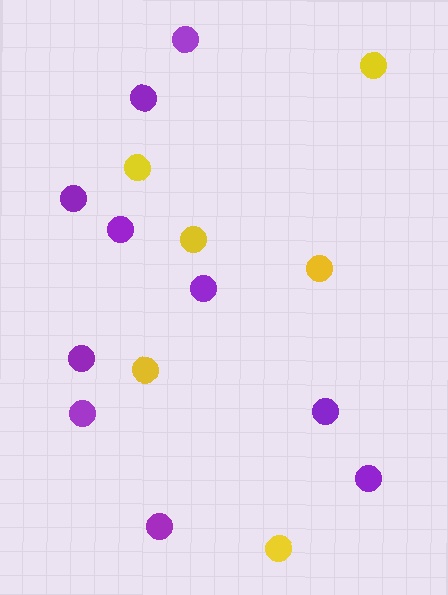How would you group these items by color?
There are 2 groups: one group of yellow circles (6) and one group of purple circles (10).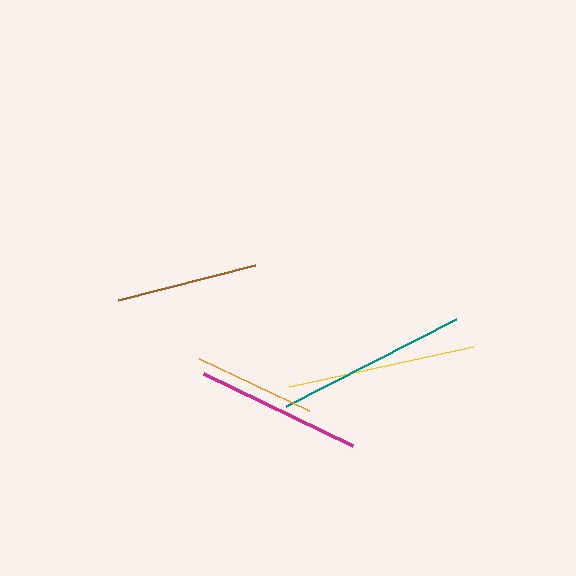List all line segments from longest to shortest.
From longest to shortest: teal, yellow, magenta, brown, orange.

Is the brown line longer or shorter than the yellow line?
The yellow line is longer than the brown line.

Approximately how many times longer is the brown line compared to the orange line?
The brown line is approximately 1.2 times the length of the orange line.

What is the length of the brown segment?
The brown segment is approximately 142 pixels long.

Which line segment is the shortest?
The orange line is the shortest at approximately 121 pixels.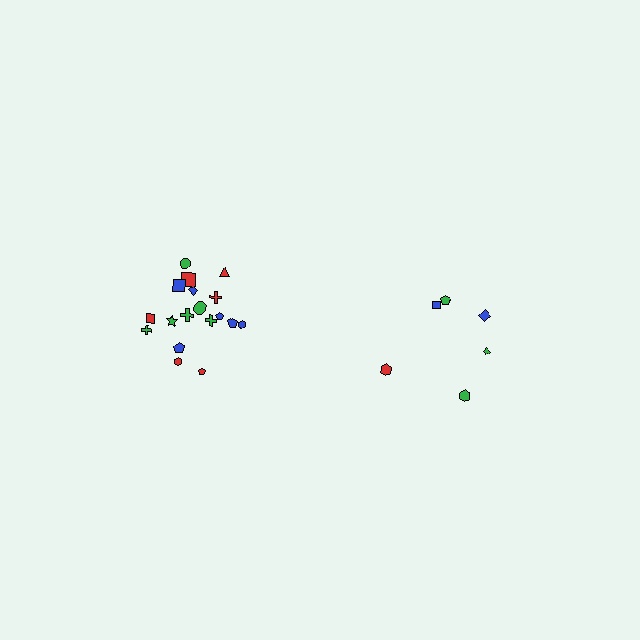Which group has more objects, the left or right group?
The left group.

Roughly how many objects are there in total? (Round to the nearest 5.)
Roughly 25 objects in total.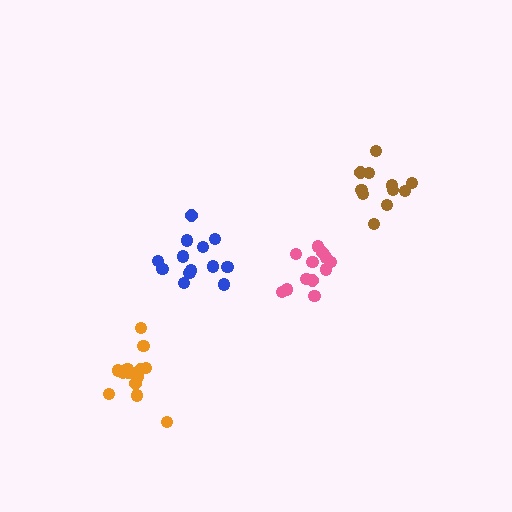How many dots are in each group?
Group 1: 11 dots, Group 2: 13 dots, Group 3: 14 dots, Group 4: 12 dots (50 total).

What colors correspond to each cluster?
The clusters are colored: brown, blue, orange, pink.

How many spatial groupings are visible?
There are 4 spatial groupings.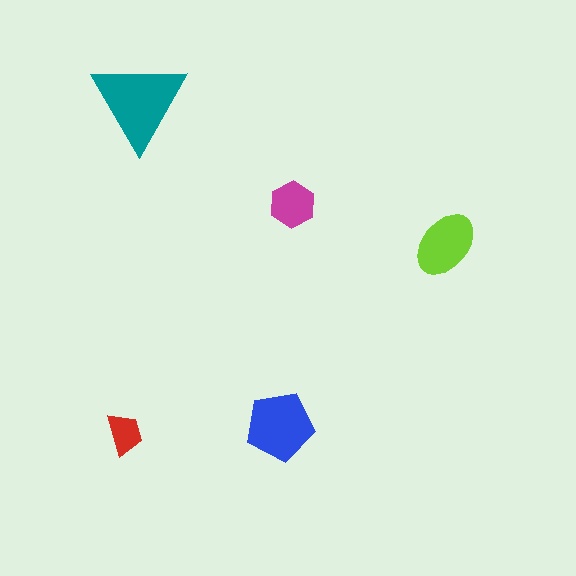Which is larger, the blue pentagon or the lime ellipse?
The blue pentagon.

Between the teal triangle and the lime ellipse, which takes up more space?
The teal triangle.